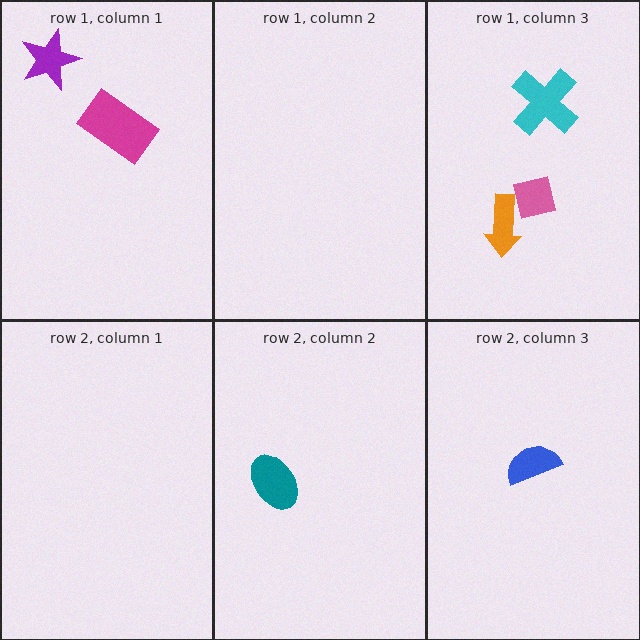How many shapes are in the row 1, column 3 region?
3.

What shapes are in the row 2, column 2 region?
The teal ellipse.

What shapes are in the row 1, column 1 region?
The purple star, the magenta rectangle.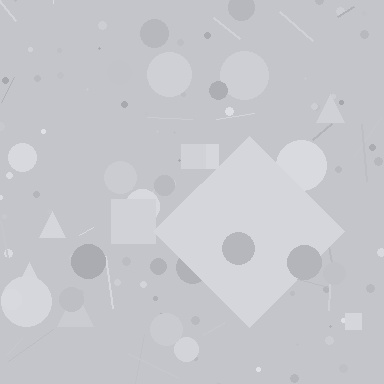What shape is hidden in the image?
A diamond is hidden in the image.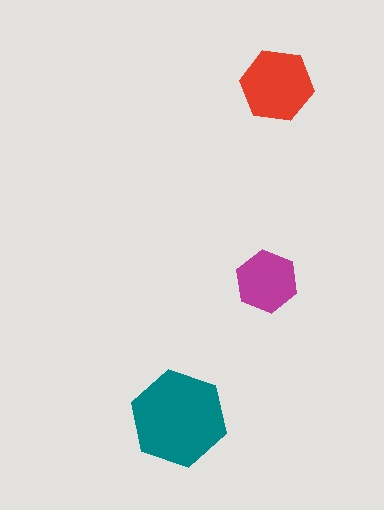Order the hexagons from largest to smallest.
the teal one, the red one, the magenta one.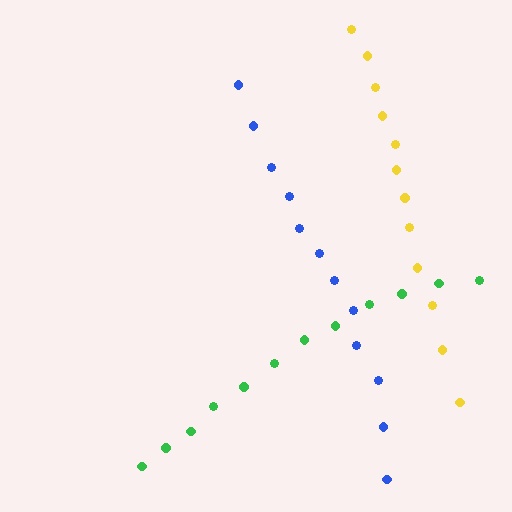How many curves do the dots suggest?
There are 3 distinct paths.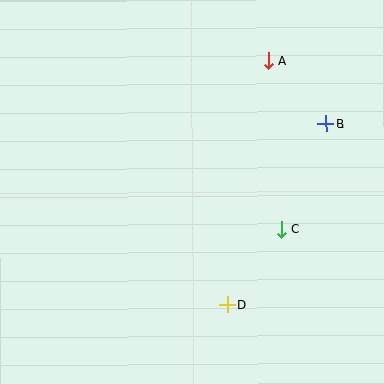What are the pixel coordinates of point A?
Point A is at (268, 61).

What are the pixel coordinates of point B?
Point B is at (326, 124).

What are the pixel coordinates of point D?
Point D is at (227, 304).